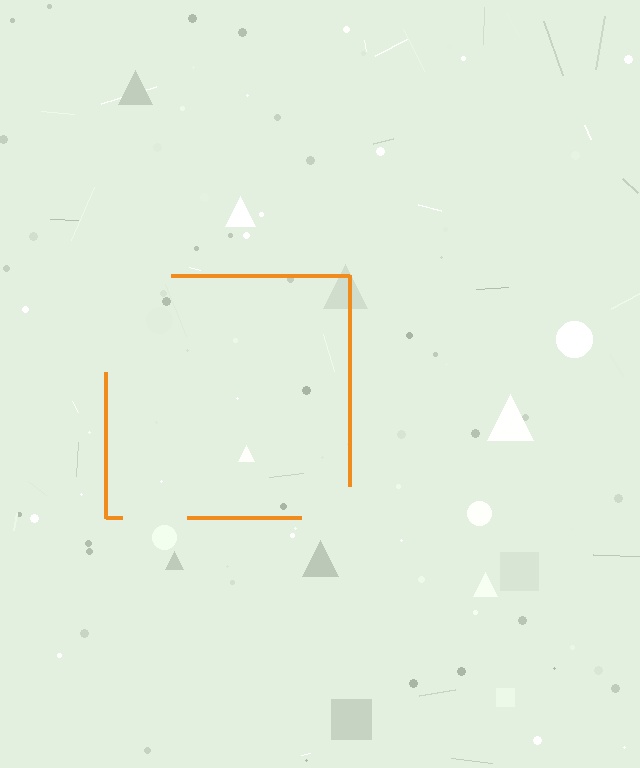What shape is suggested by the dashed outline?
The dashed outline suggests a square.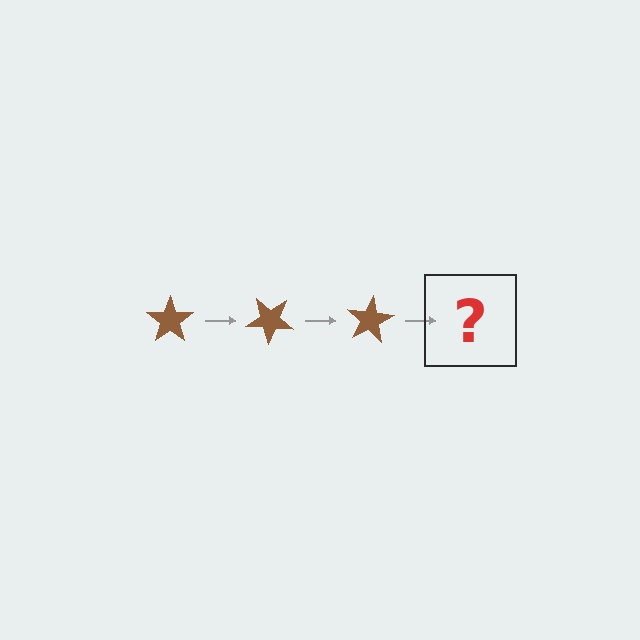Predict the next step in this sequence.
The next step is a brown star rotated 120 degrees.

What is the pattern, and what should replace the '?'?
The pattern is that the star rotates 40 degrees each step. The '?' should be a brown star rotated 120 degrees.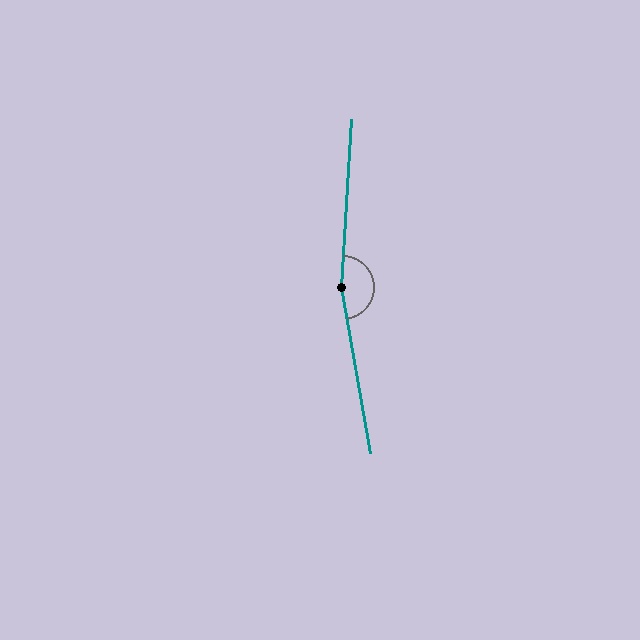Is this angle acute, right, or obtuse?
It is obtuse.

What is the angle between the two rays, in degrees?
Approximately 167 degrees.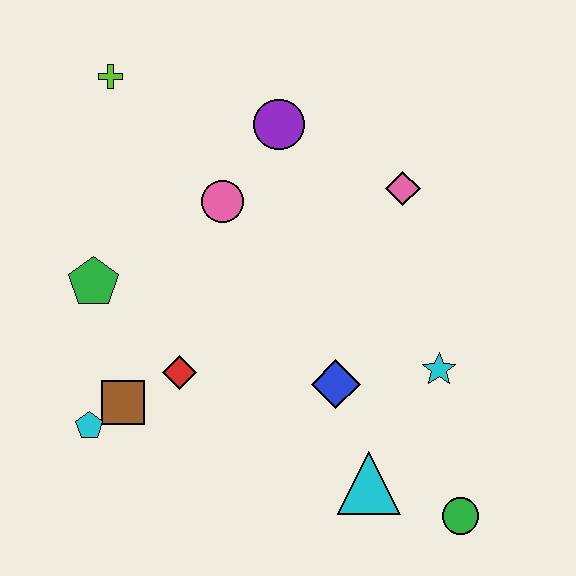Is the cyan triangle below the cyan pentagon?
Yes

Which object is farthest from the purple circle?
The green circle is farthest from the purple circle.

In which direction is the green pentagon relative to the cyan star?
The green pentagon is to the left of the cyan star.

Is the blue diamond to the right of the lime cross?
Yes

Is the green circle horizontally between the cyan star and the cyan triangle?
No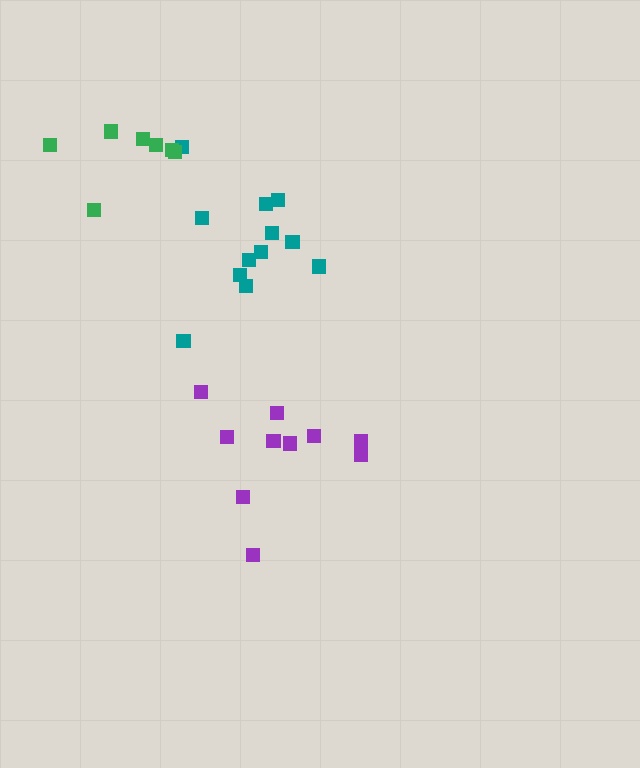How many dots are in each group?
Group 1: 10 dots, Group 2: 12 dots, Group 3: 7 dots (29 total).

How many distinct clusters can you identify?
There are 3 distinct clusters.